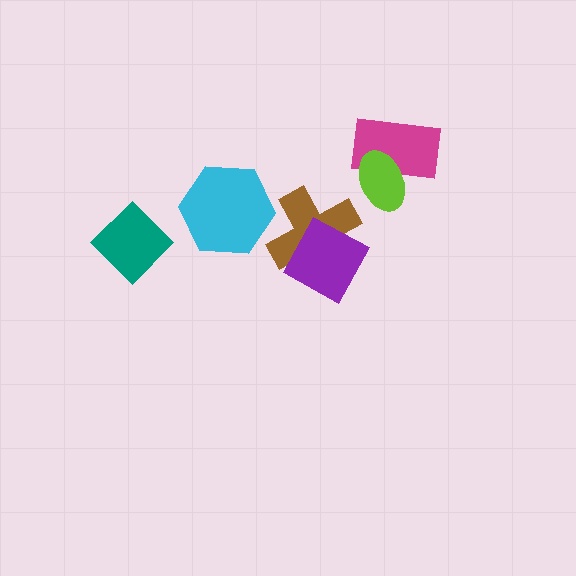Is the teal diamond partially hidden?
No, no other shape covers it.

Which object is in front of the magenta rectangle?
The lime ellipse is in front of the magenta rectangle.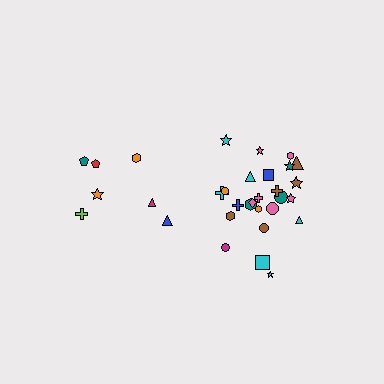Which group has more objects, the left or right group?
The right group.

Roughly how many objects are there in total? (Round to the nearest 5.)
Roughly 30 objects in total.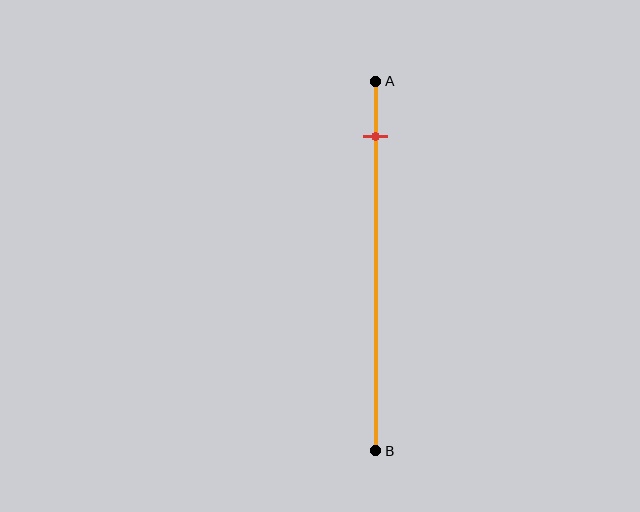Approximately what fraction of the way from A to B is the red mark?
The red mark is approximately 15% of the way from A to B.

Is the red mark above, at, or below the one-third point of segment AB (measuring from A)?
The red mark is above the one-third point of segment AB.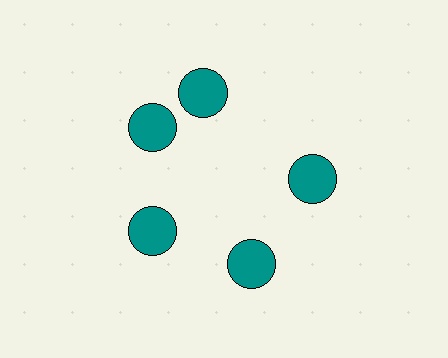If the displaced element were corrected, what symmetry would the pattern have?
It would have 5-fold rotational symmetry — the pattern would map onto itself every 72 degrees.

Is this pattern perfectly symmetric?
No. The 5 teal circles are arranged in a ring, but one element near the 1 o'clock position is rotated out of alignment along the ring, breaking the 5-fold rotational symmetry.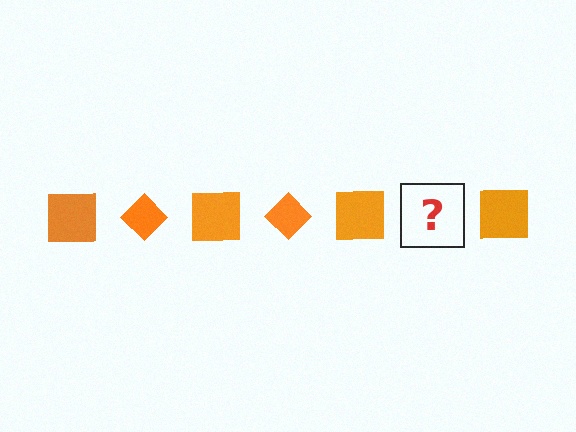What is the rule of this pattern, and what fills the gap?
The rule is that the pattern cycles through square, diamond shapes in orange. The gap should be filled with an orange diamond.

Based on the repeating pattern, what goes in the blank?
The blank should be an orange diamond.